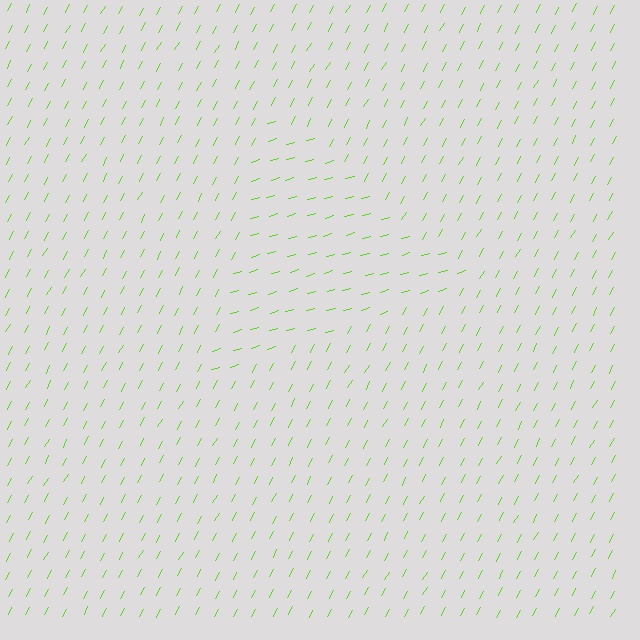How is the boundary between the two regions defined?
The boundary is defined purely by a change in line orientation (approximately 45 degrees difference). All lines are the same color and thickness.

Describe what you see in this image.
The image is filled with small lime line segments. A triangle region in the image has lines oriented differently from the surrounding lines, creating a visible texture boundary.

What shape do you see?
I see a triangle.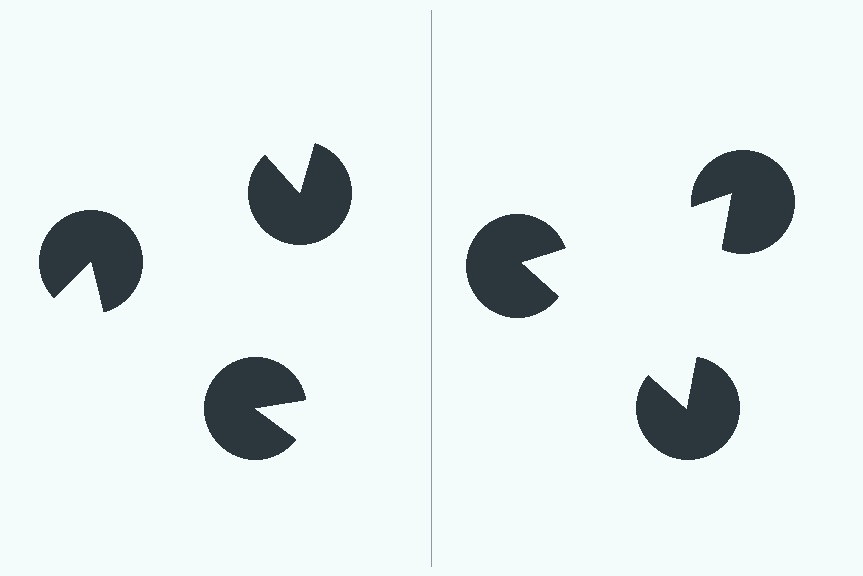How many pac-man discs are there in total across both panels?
6 — 3 on each side.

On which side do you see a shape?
An illusory triangle appears on the right side. On the left side the wedge cuts are rotated, so no coherent shape forms.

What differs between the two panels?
The pac-man discs are positioned identically on both sides; only the wedge orientations differ. On the right they align to a triangle; on the left they are misaligned.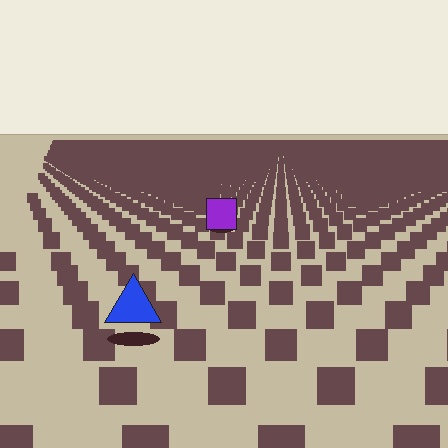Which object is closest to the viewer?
The blue triangle is closest. The texture marks near it are larger and more spread out.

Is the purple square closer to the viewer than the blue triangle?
No. The blue triangle is closer — you can tell from the texture gradient: the ground texture is coarser near it.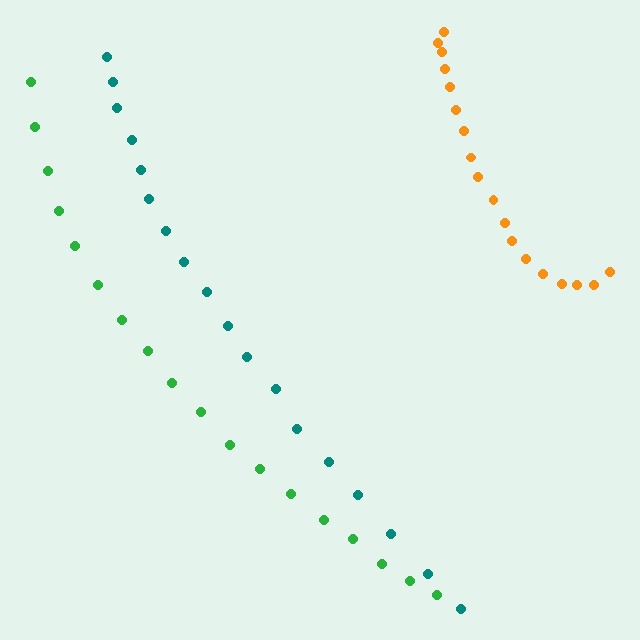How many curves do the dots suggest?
There are 3 distinct paths.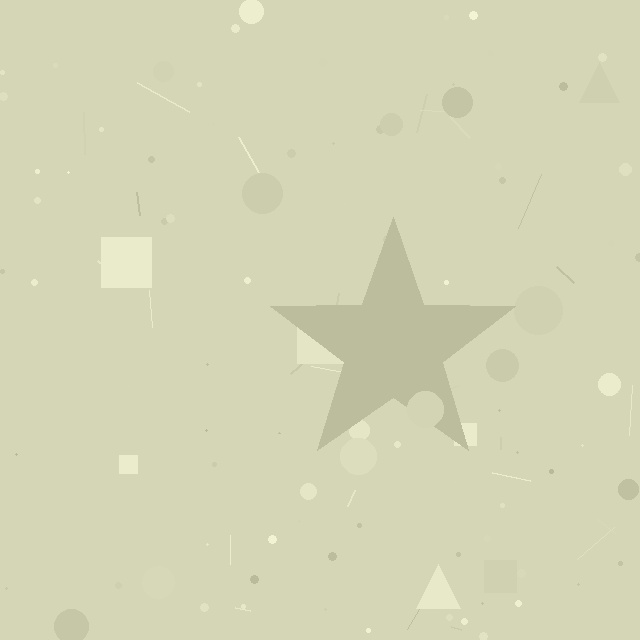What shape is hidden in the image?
A star is hidden in the image.